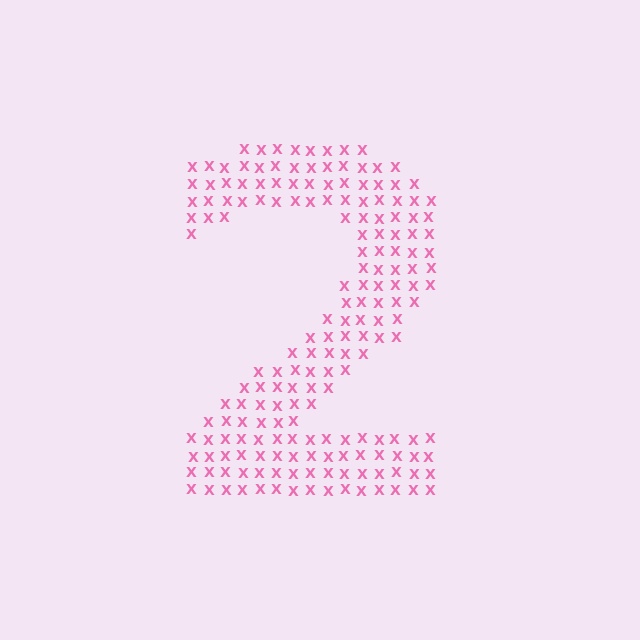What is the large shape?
The large shape is the digit 2.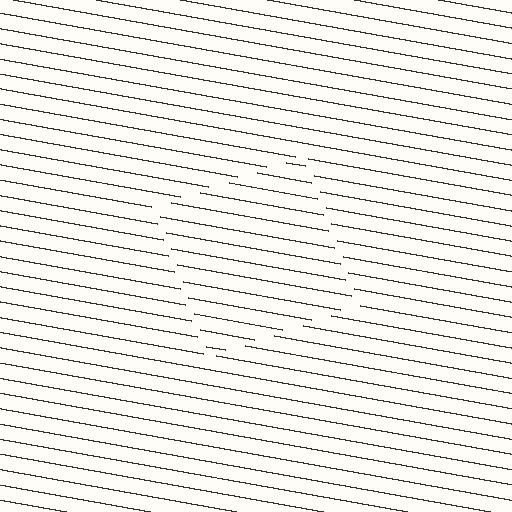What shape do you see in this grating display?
An illusory square. The interior of the shape contains the same grating, shifted by half a period — the contour is defined by the phase discontinuity where line-ends from the inner and outer gratings abut.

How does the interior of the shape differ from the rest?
The interior of the shape contains the same grating, shifted by half a period — the contour is defined by the phase discontinuity where line-ends from the inner and outer gratings abut.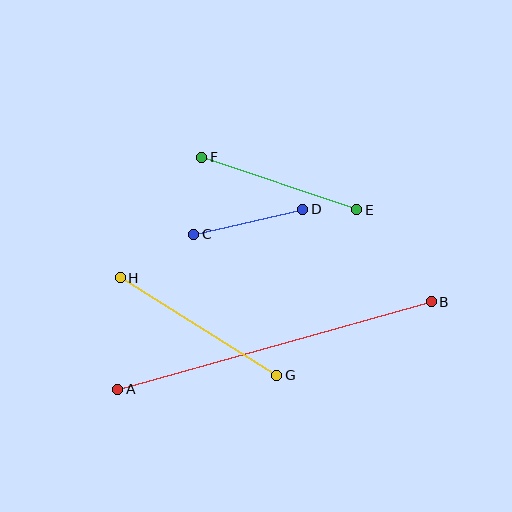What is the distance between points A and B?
The distance is approximately 326 pixels.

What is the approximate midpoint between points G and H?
The midpoint is at approximately (198, 326) pixels.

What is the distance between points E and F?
The distance is approximately 164 pixels.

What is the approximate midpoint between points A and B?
The midpoint is at approximately (274, 346) pixels.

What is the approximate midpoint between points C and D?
The midpoint is at approximately (248, 222) pixels.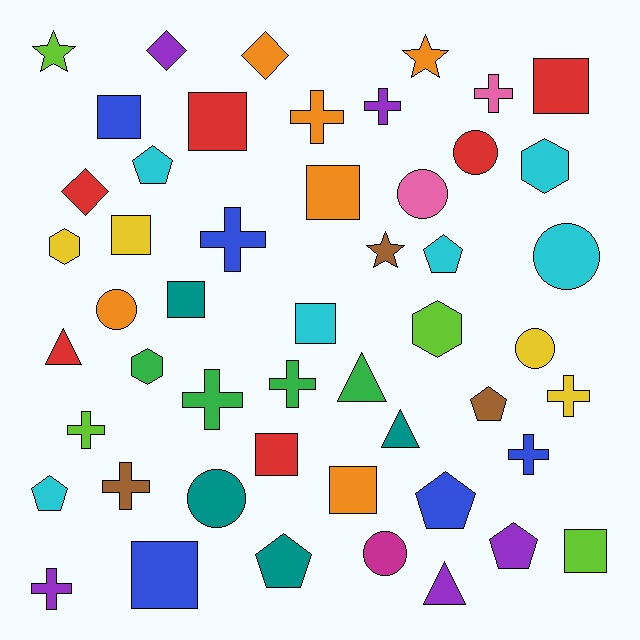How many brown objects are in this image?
There are 3 brown objects.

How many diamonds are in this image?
There are 3 diamonds.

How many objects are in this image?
There are 50 objects.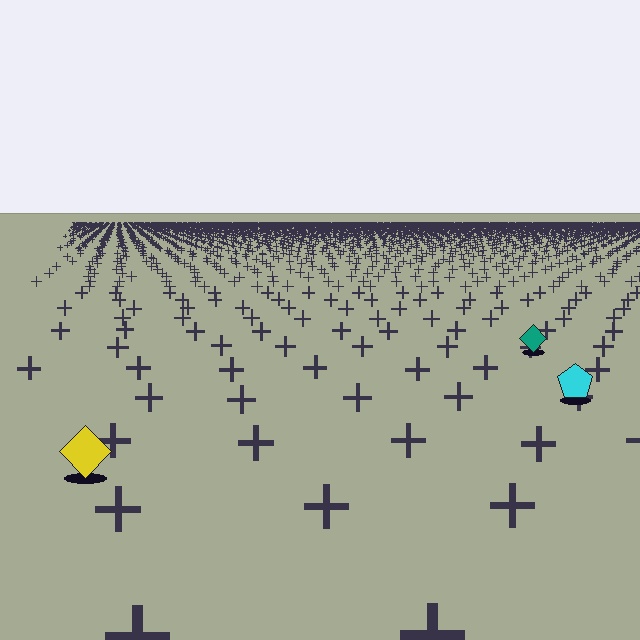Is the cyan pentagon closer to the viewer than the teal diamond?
Yes. The cyan pentagon is closer — you can tell from the texture gradient: the ground texture is coarser near it.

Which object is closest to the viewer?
The yellow diamond is closest. The texture marks near it are larger and more spread out.